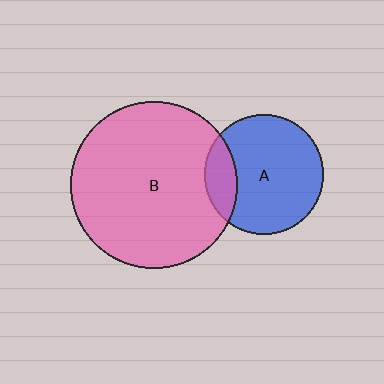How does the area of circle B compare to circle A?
Approximately 1.9 times.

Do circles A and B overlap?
Yes.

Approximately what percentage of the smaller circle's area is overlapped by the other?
Approximately 20%.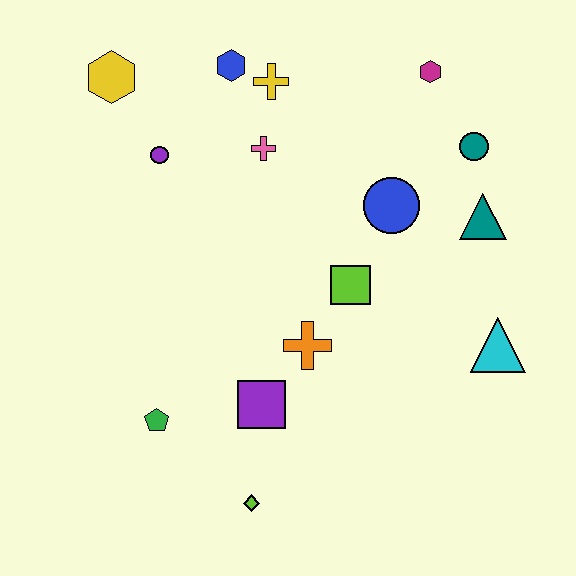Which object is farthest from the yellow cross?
The lime diamond is farthest from the yellow cross.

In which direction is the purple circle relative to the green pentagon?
The purple circle is above the green pentagon.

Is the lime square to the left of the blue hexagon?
No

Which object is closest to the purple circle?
The yellow hexagon is closest to the purple circle.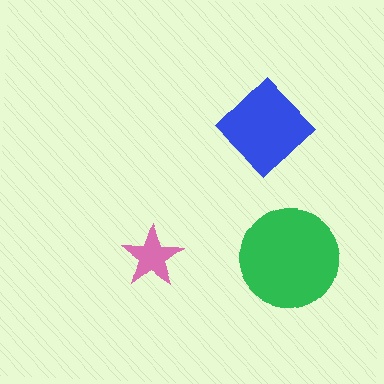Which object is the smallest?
The pink star.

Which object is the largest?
The green circle.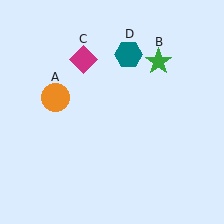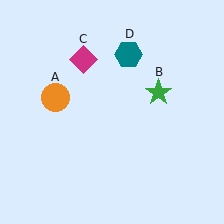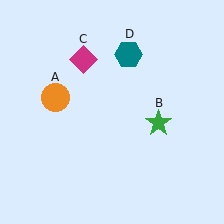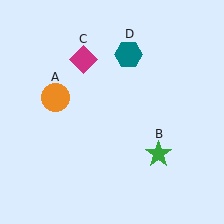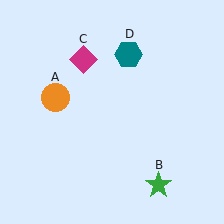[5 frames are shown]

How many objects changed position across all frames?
1 object changed position: green star (object B).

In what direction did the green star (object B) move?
The green star (object B) moved down.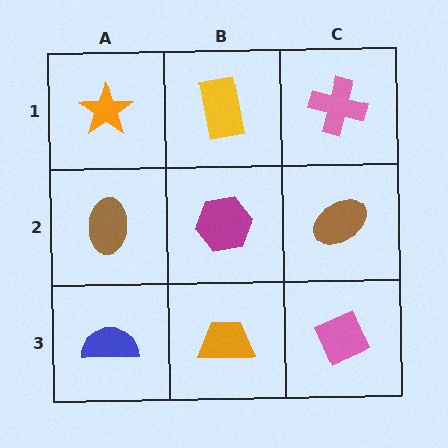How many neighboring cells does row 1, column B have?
3.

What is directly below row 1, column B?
A magenta hexagon.